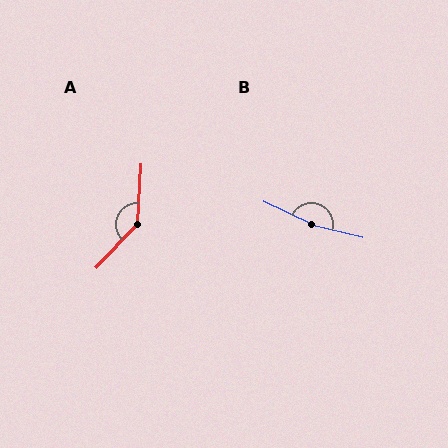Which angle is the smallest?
A, at approximately 140 degrees.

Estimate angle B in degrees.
Approximately 168 degrees.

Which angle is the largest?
B, at approximately 168 degrees.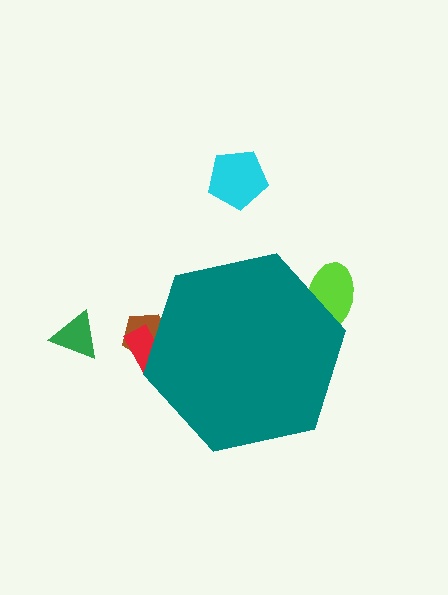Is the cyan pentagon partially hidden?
No, the cyan pentagon is fully visible.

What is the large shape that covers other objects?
A teal hexagon.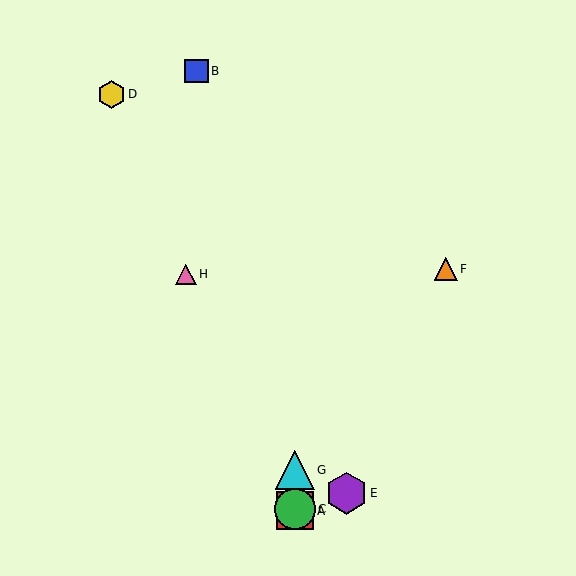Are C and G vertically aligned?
Yes, both are at x≈295.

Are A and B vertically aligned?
No, A is at x≈295 and B is at x≈196.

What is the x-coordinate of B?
Object B is at x≈196.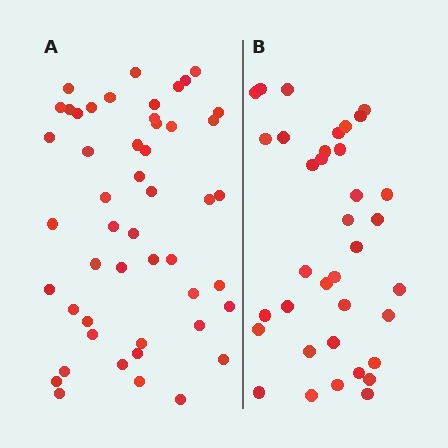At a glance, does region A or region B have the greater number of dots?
Region A (the left region) has more dots.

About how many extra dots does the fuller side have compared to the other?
Region A has approximately 15 more dots than region B.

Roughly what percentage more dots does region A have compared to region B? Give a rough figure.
About 35% more.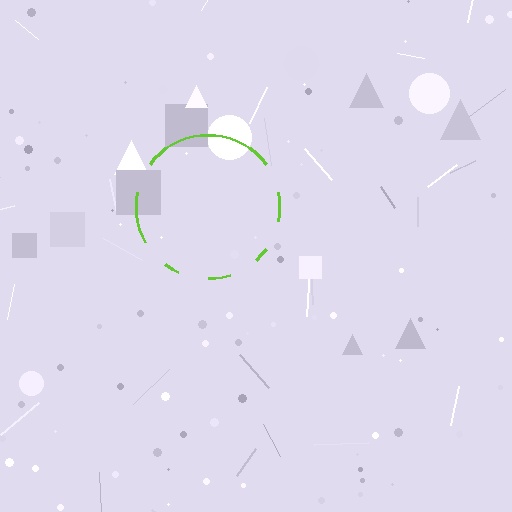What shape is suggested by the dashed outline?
The dashed outline suggests a circle.